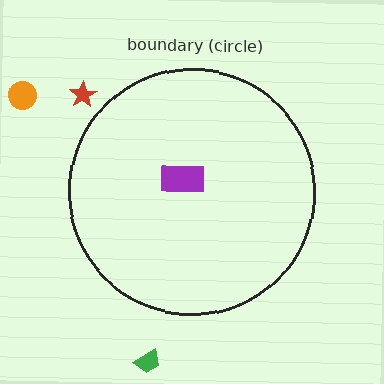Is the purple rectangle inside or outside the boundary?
Inside.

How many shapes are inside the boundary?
1 inside, 3 outside.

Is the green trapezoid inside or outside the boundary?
Outside.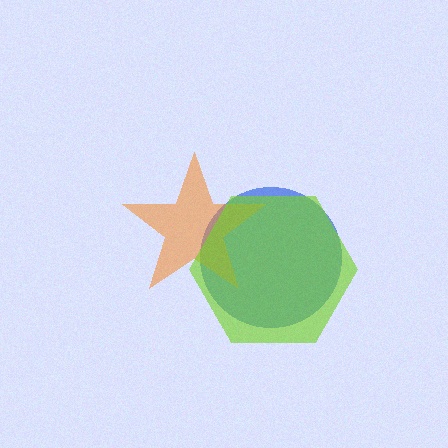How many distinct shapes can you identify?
There are 3 distinct shapes: a blue circle, an orange star, a lime hexagon.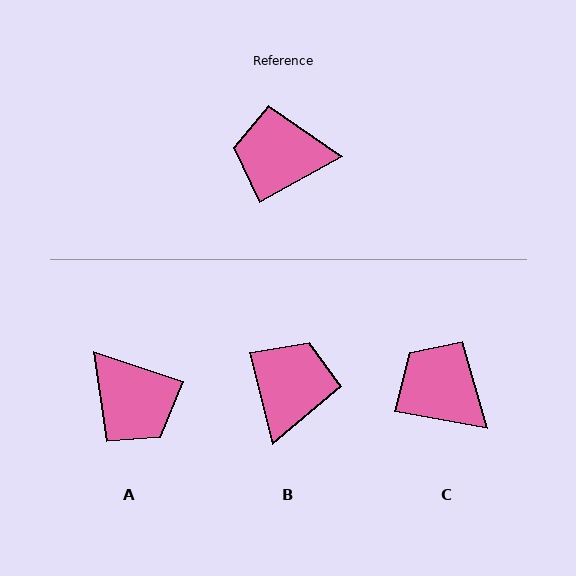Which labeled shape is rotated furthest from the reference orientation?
A, about 133 degrees away.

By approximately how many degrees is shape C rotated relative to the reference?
Approximately 39 degrees clockwise.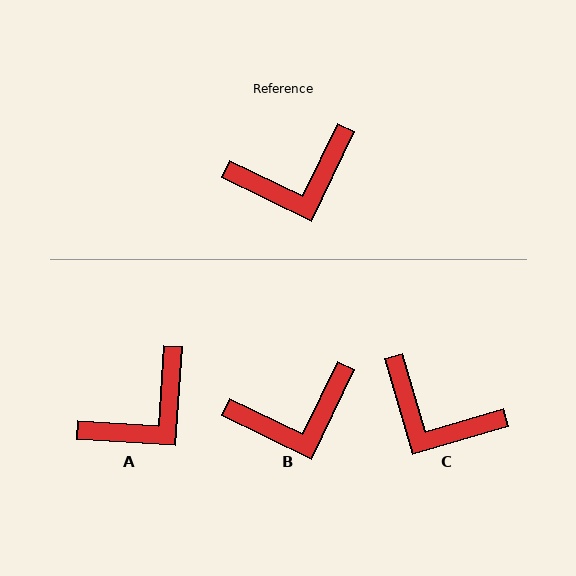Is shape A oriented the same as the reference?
No, it is off by about 22 degrees.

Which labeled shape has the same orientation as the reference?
B.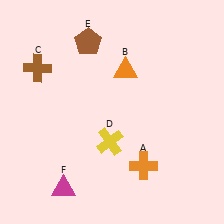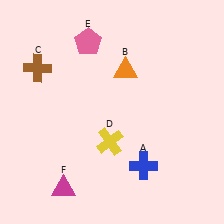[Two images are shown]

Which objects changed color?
A changed from orange to blue. E changed from brown to pink.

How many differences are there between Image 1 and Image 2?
There are 2 differences between the two images.